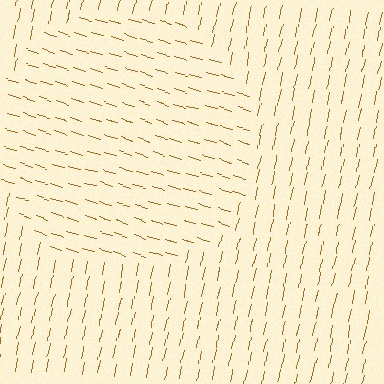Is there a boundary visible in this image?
Yes, there is a texture boundary formed by a change in line orientation.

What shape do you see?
I see a circle.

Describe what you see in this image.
The image is filled with small brown line segments. A circle region in the image has lines oriented differently from the surrounding lines, creating a visible texture boundary.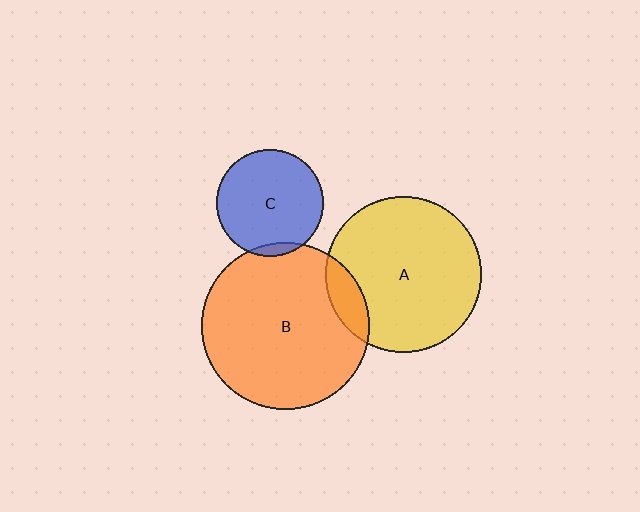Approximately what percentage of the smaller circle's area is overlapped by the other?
Approximately 10%.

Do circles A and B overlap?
Yes.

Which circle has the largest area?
Circle B (orange).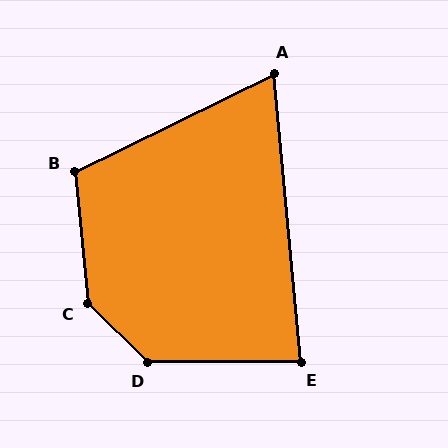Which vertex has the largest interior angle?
C, at approximately 140 degrees.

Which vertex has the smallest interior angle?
A, at approximately 69 degrees.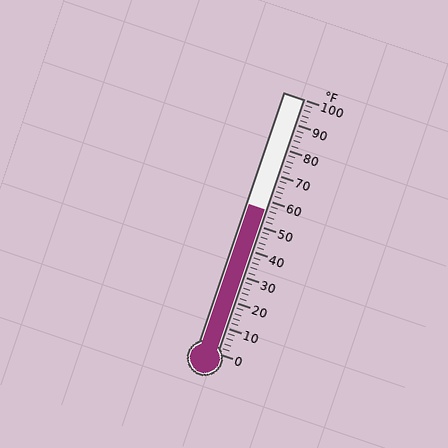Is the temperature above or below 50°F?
The temperature is above 50°F.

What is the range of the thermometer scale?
The thermometer scale ranges from 0°F to 100°F.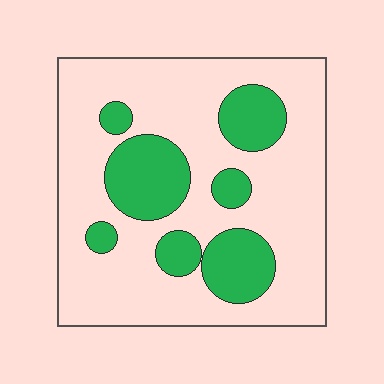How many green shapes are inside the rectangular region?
7.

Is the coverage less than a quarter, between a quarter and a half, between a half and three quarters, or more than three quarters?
Between a quarter and a half.